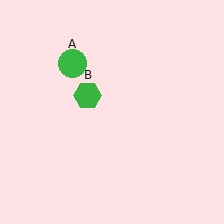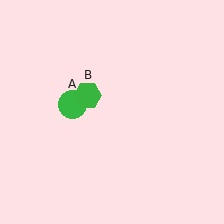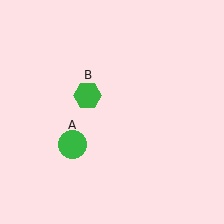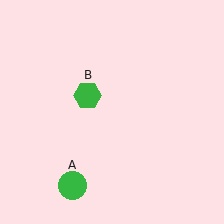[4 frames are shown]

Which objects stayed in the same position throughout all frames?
Green hexagon (object B) remained stationary.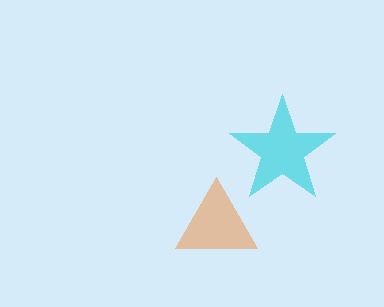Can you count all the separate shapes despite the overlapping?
Yes, there are 2 separate shapes.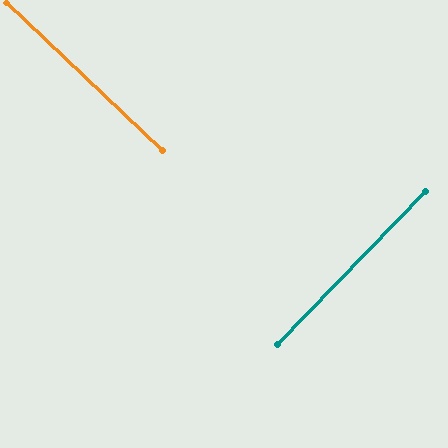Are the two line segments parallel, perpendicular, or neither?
Perpendicular — they meet at approximately 89°.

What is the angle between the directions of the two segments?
Approximately 89 degrees.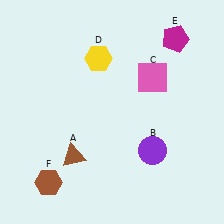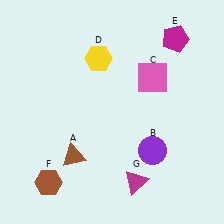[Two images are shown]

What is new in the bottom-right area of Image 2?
A magenta triangle (G) was added in the bottom-right area of Image 2.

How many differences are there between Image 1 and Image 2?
There is 1 difference between the two images.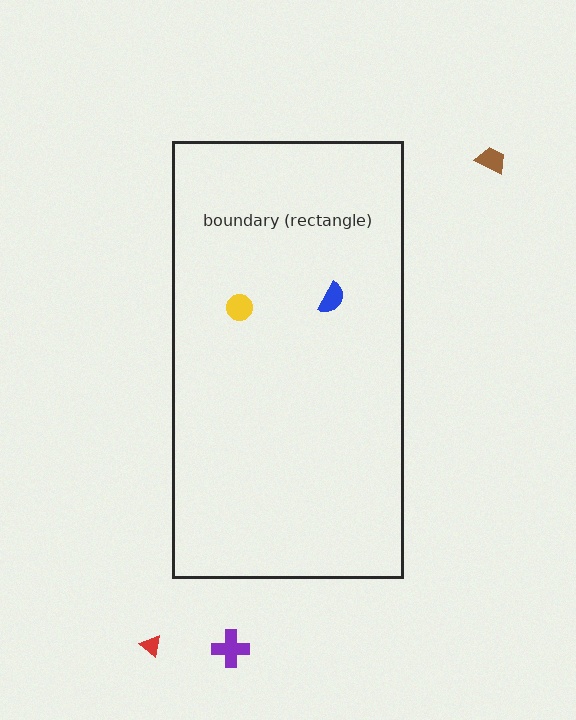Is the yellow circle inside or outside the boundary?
Inside.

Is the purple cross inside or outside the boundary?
Outside.